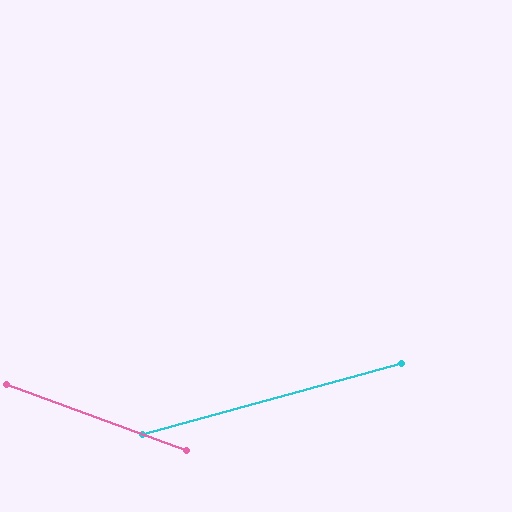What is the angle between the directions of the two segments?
Approximately 36 degrees.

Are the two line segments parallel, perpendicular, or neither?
Neither parallel nor perpendicular — they differ by about 36°.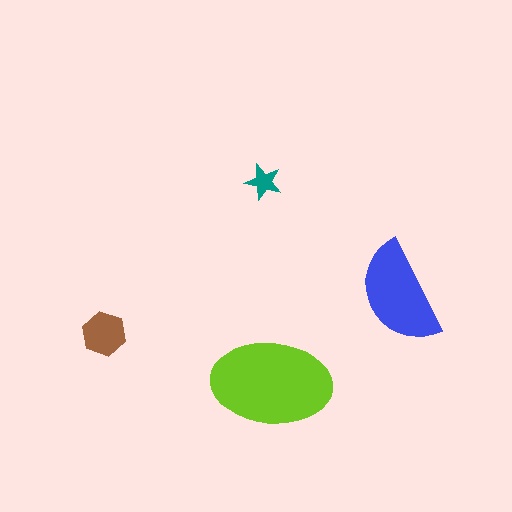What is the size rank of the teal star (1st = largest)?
4th.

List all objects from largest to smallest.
The lime ellipse, the blue semicircle, the brown hexagon, the teal star.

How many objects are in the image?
There are 4 objects in the image.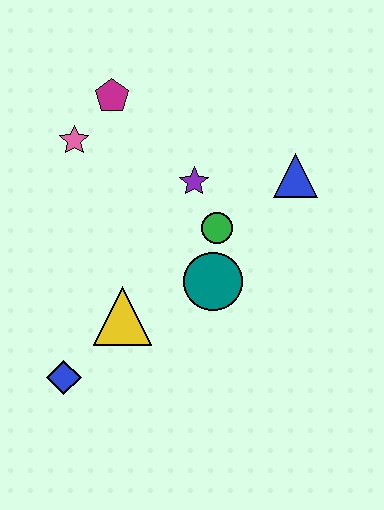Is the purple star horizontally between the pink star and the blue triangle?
Yes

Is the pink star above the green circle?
Yes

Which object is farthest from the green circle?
The blue diamond is farthest from the green circle.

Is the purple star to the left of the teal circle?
Yes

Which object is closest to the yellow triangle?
The blue diamond is closest to the yellow triangle.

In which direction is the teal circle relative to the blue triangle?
The teal circle is below the blue triangle.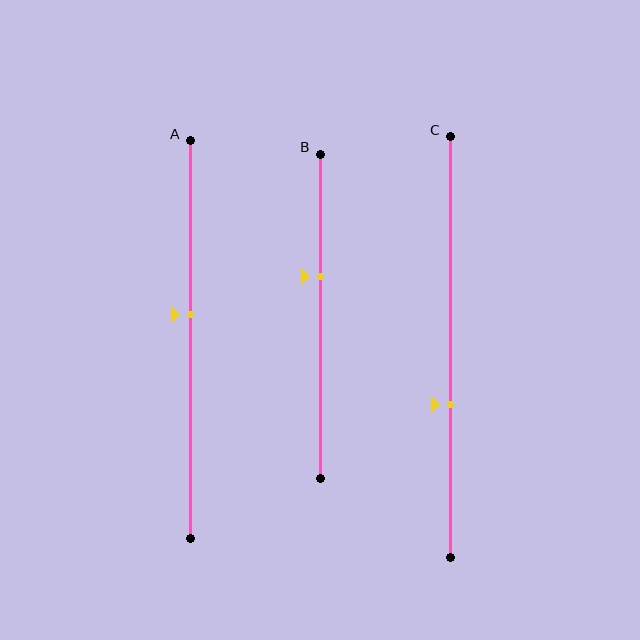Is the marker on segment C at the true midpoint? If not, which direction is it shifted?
No, the marker on segment C is shifted downward by about 14% of the segment length.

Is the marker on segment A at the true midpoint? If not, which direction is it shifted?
No, the marker on segment A is shifted upward by about 6% of the segment length.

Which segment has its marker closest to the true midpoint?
Segment A has its marker closest to the true midpoint.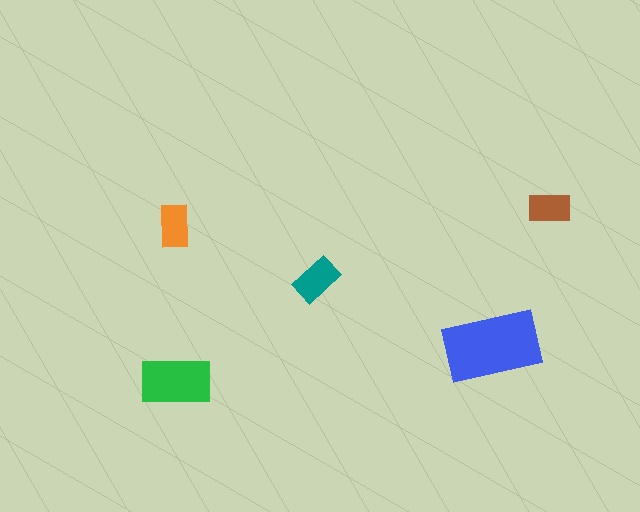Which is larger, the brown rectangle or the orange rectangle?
The orange one.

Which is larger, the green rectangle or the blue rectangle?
The blue one.